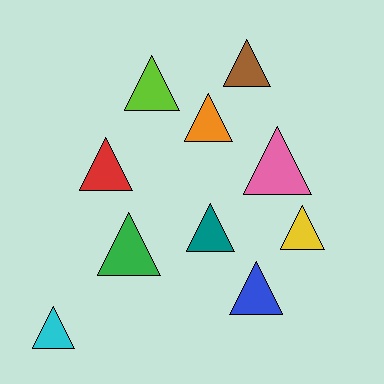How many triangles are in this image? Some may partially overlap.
There are 10 triangles.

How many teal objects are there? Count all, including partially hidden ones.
There is 1 teal object.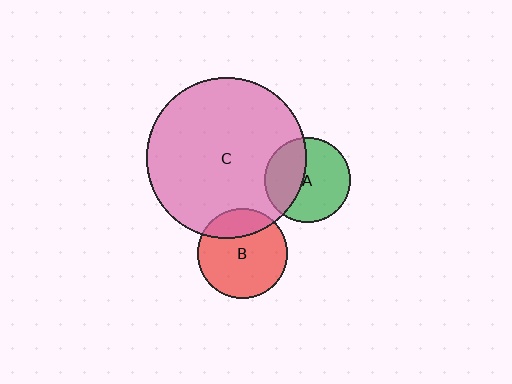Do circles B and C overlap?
Yes.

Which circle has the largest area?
Circle C (pink).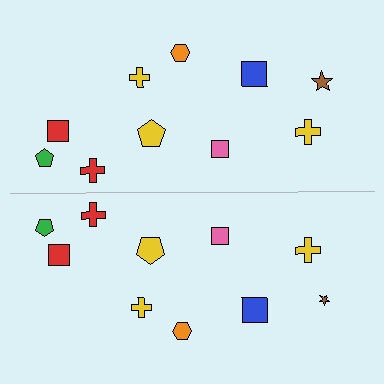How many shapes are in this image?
There are 20 shapes in this image.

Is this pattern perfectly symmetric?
No, the pattern is not perfectly symmetric. The brown star on the bottom side has a different size than its mirror counterpart.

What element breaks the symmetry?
The brown star on the bottom side has a different size than its mirror counterpart.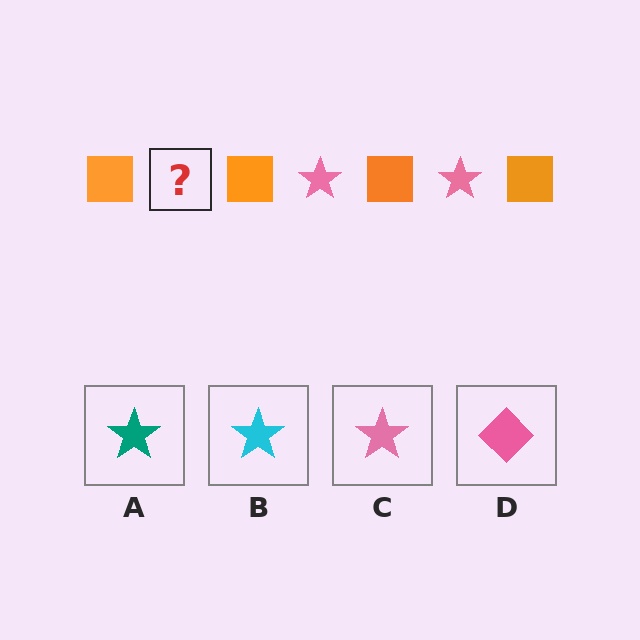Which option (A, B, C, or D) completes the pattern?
C.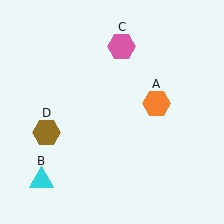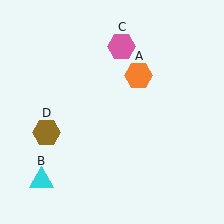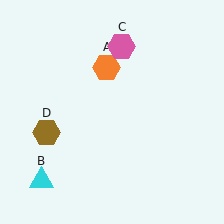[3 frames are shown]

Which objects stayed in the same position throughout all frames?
Cyan triangle (object B) and pink hexagon (object C) and brown hexagon (object D) remained stationary.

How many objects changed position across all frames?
1 object changed position: orange hexagon (object A).